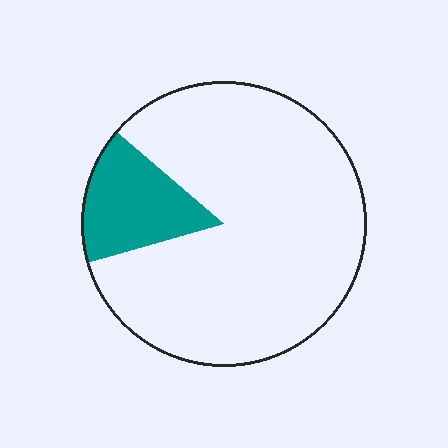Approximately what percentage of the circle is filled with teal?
Approximately 15%.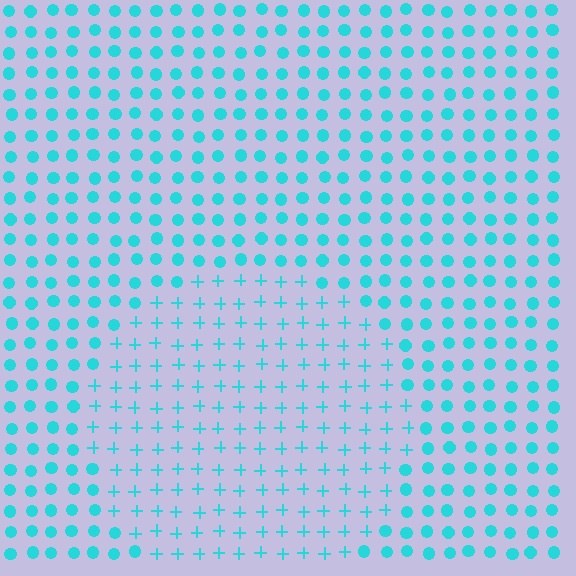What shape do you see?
I see a circle.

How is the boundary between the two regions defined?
The boundary is defined by a change in element shape: plus signs inside vs. circles outside. All elements share the same color and spacing.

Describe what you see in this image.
The image is filled with small cyan elements arranged in a uniform grid. A circle-shaped region contains plus signs, while the surrounding area contains circles. The boundary is defined purely by the change in element shape.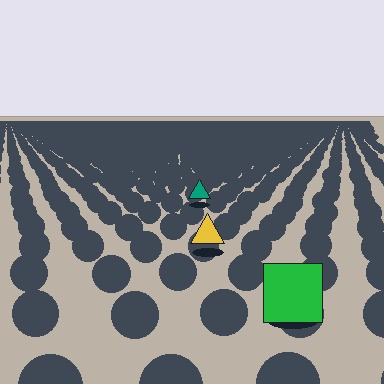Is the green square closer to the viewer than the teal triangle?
Yes. The green square is closer — you can tell from the texture gradient: the ground texture is coarser near it.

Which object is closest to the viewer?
The green square is closest. The texture marks near it are larger and more spread out.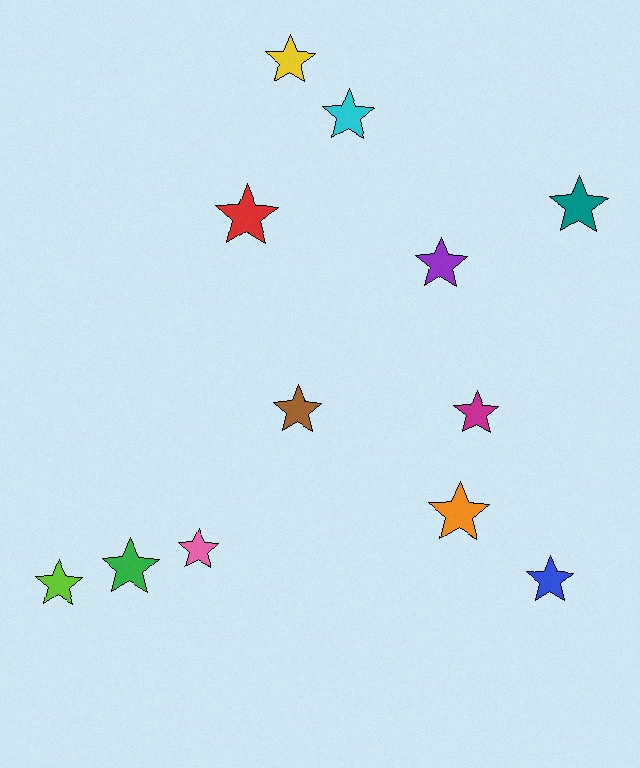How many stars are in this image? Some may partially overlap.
There are 12 stars.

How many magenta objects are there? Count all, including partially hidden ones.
There is 1 magenta object.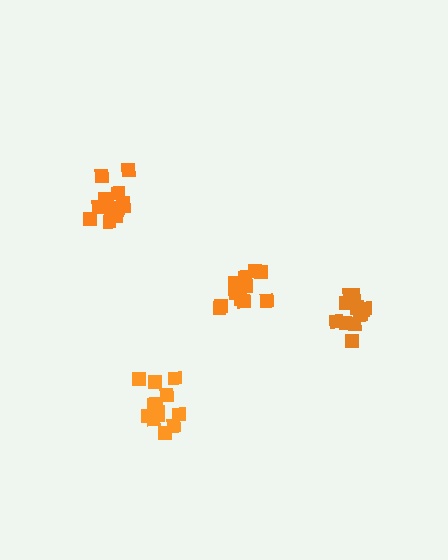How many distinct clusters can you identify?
There are 4 distinct clusters.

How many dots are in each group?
Group 1: 14 dots, Group 2: 13 dots, Group 3: 14 dots, Group 4: 13 dots (54 total).